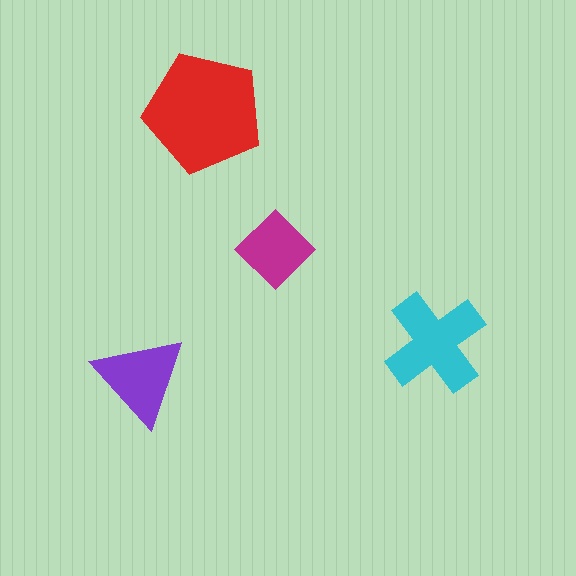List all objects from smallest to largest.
The magenta diamond, the purple triangle, the cyan cross, the red pentagon.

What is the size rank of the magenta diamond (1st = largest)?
4th.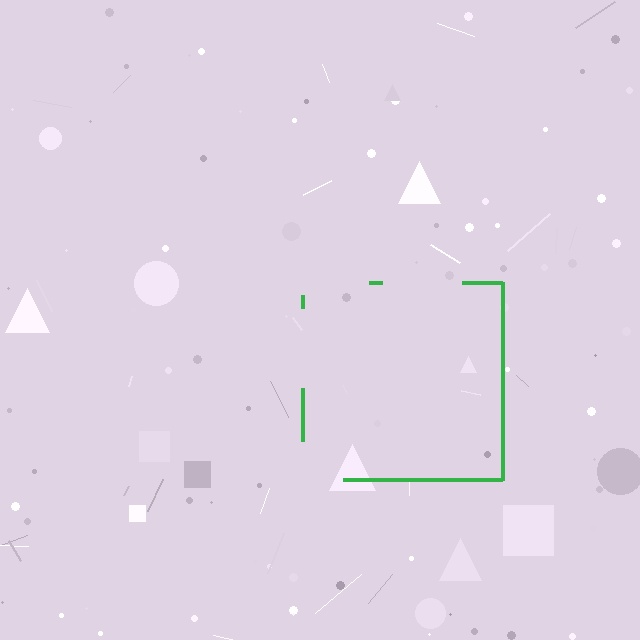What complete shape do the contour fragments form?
The contour fragments form a square.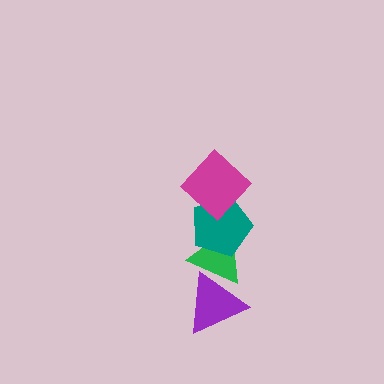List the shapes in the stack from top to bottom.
From top to bottom: the magenta diamond, the teal pentagon, the green triangle, the purple triangle.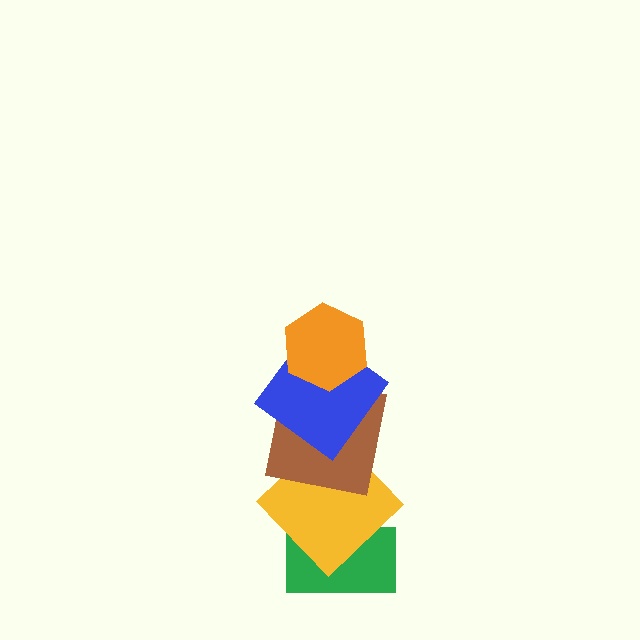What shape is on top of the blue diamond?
The orange hexagon is on top of the blue diamond.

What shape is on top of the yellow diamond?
The brown square is on top of the yellow diamond.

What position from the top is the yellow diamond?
The yellow diamond is 4th from the top.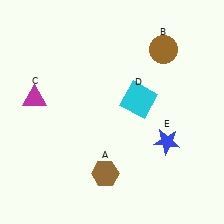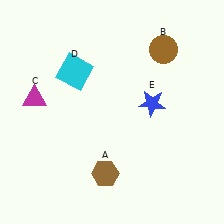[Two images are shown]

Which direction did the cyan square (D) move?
The cyan square (D) moved left.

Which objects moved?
The objects that moved are: the cyan square (D), the blue star (E).